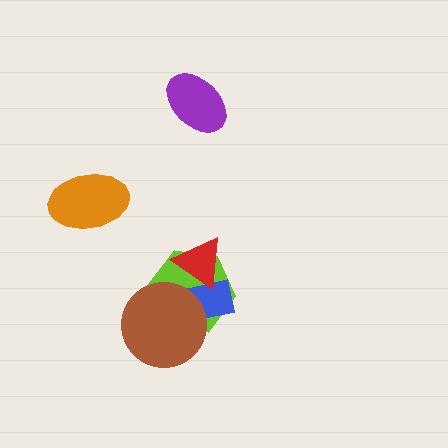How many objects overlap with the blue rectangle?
3 objects overlap with the blue rectangle.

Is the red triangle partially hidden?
No, no other shape covers it.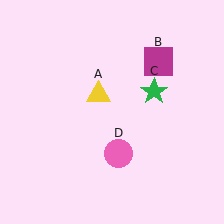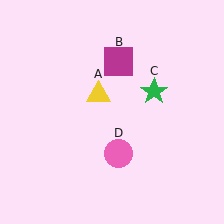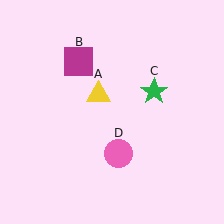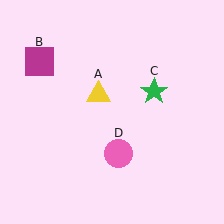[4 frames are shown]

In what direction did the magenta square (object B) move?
The magenta square (object B) moved left.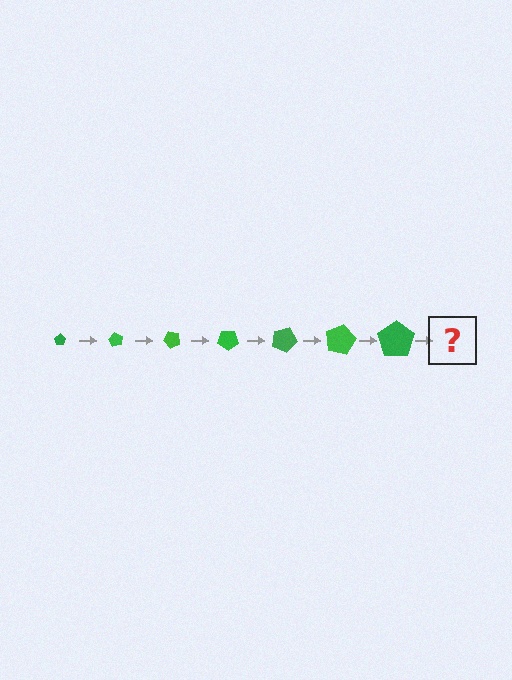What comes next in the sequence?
The next element should be a pentagon, larger than the previous one and rotated 420 degrees from the start.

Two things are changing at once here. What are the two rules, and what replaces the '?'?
The two rules are that the pentagon grows larger each step and it rotates 60 degrees each step. The '?' should be a pentagon, larger than the previous one and rotated 420 degrees from the start.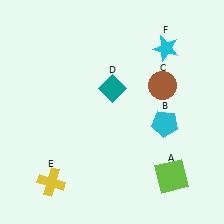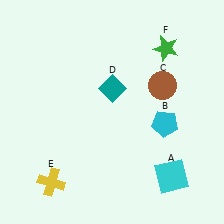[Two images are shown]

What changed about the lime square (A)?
In Image 1, A is lime. In Image 2, it changed to cyan.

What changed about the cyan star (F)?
In Image 1, F is cyan. In Image 2, it changed to green.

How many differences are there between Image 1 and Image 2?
There are 2 differences between the two images.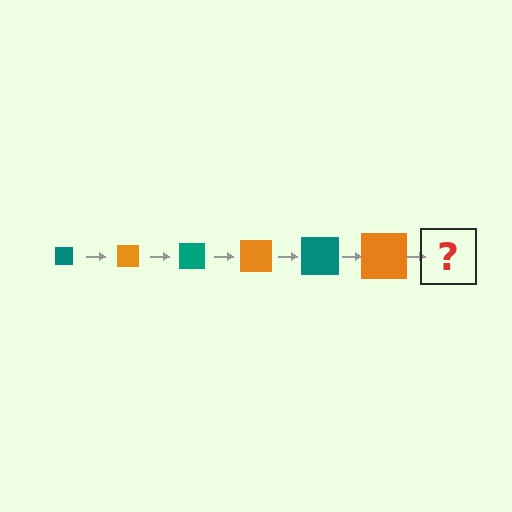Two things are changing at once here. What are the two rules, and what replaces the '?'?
The two rules are that the square grows larger each step and the color cycles through teal and orange. The '?' should be a teal square, larger than the previous one.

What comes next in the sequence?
The next element should be a teal square, larger than the previous one.